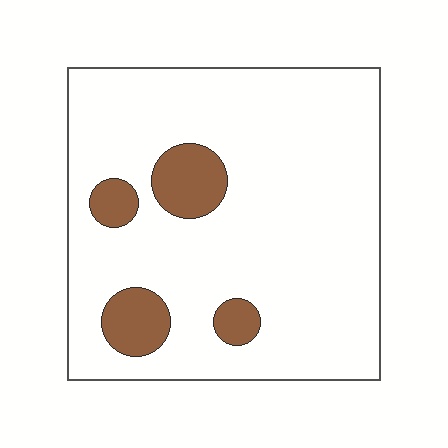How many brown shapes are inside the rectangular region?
4.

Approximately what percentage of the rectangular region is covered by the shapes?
Approximately 10%.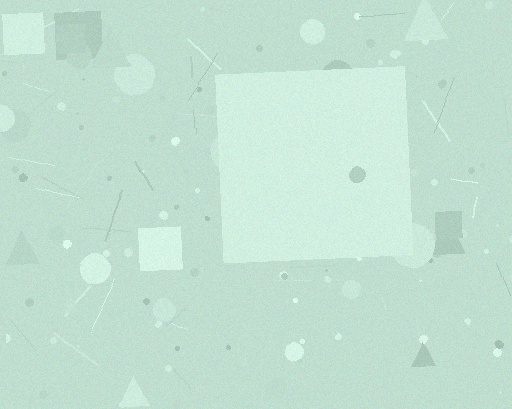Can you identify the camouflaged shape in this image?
The camouflaged shape is a square.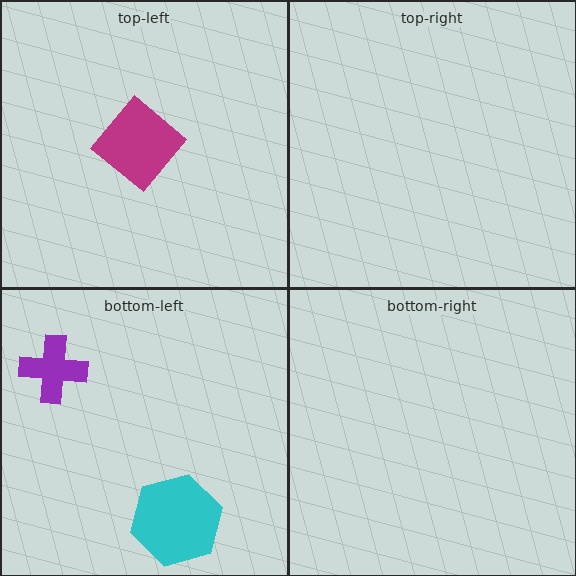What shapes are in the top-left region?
The magenta diamond.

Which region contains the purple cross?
The bottom-left region.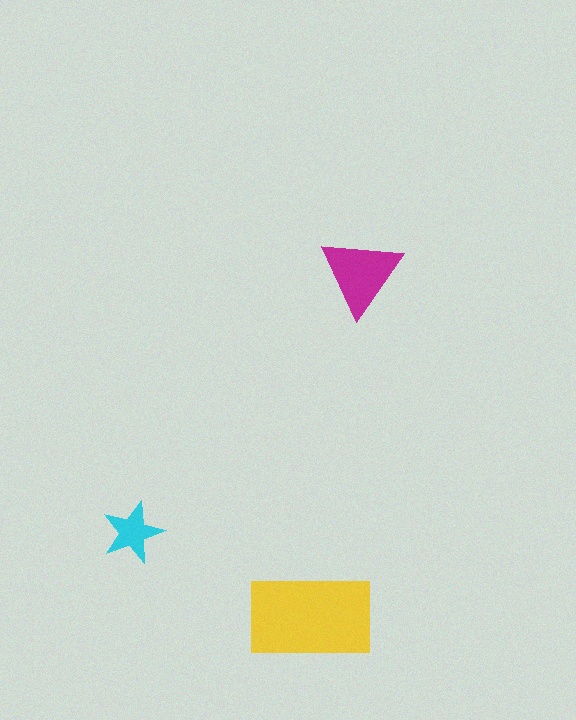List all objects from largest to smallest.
The yellow rectangle, the magenta triangle, the cyan star.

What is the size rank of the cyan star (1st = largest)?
3rd.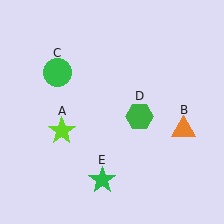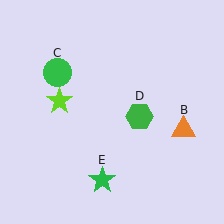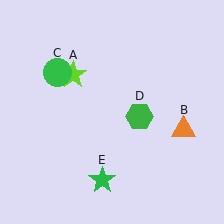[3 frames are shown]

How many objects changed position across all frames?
1 object changed position: lime star (object A).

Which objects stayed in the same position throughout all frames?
Orange triangle (object B) and green circle (object C) and green hexagon (object D) and green star (object E) remained stationary.